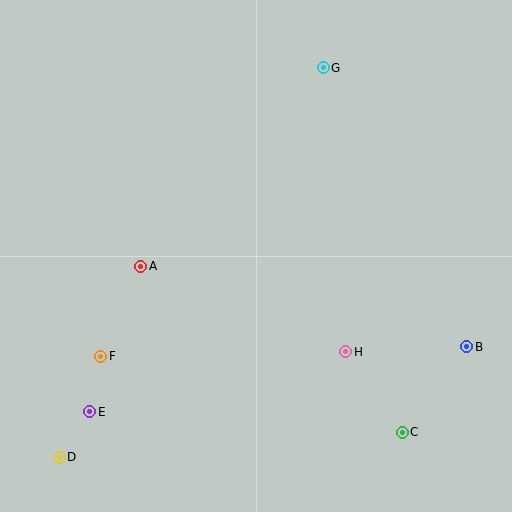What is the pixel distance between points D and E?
The distance between D and E is 55 pixels.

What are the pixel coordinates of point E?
Point E is at (90, 412).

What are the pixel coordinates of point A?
Point A is at (141, 266).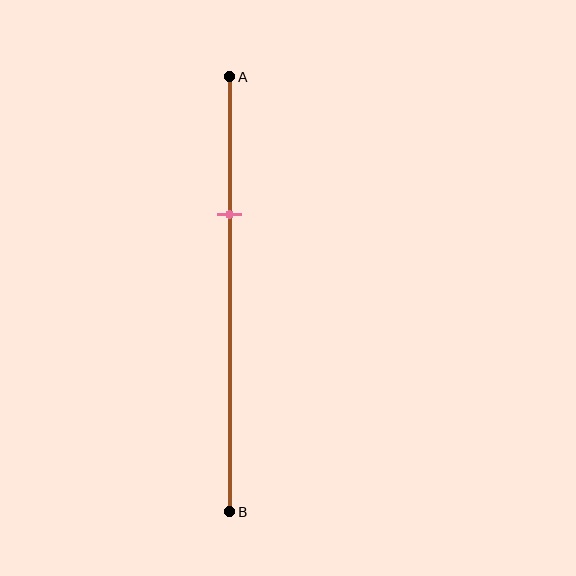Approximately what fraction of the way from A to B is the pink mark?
The pink mark is approximately 30% of the way from A to B.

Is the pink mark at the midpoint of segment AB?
No, the mark is at about 30% from A, not at the 50% midpoint.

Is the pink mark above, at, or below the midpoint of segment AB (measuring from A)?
The pink mark is above the midpoint of segment AB.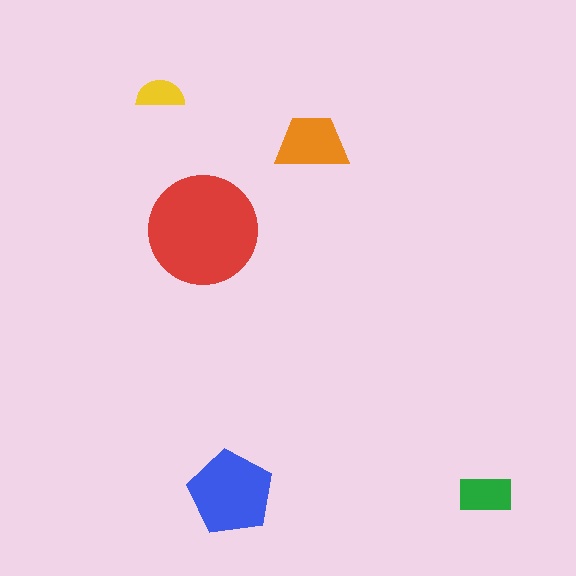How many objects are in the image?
There are 5 objects in the image.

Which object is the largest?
The red circle.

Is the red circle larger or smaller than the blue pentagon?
Larger.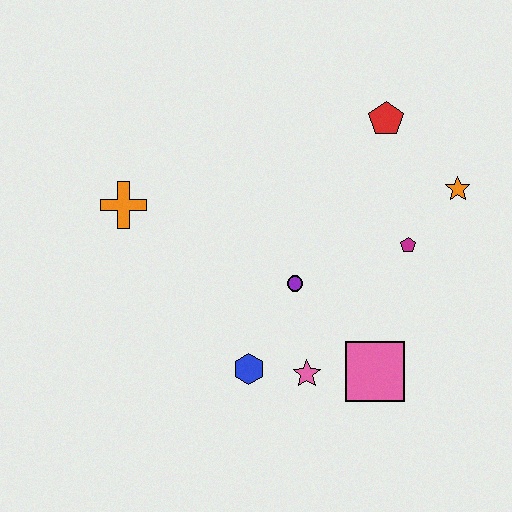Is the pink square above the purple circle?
No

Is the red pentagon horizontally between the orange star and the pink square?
Yes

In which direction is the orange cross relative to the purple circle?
The orange cross is to the left of the purple circle.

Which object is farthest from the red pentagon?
The blue hexagon is farthest from the red pentagon.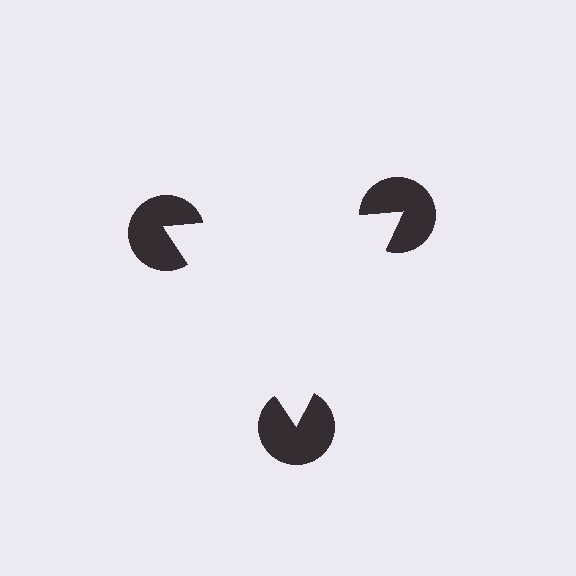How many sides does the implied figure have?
3 sides.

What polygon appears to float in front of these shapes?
An illusory triangle — its edges are inferred from the aligned wedge cuts in the pac-man discs, not physically drawn.